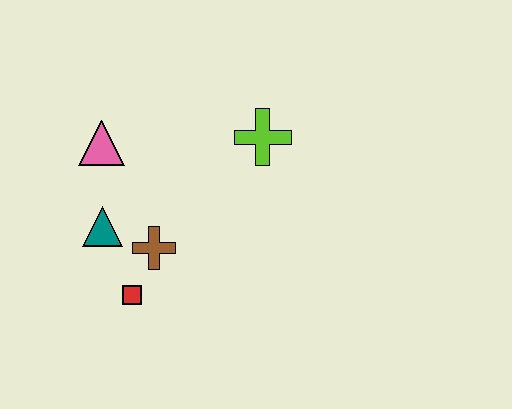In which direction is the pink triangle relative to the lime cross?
The pink triangle is to the left of the lime cross.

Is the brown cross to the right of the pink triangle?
Yes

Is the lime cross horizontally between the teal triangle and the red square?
No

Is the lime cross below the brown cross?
No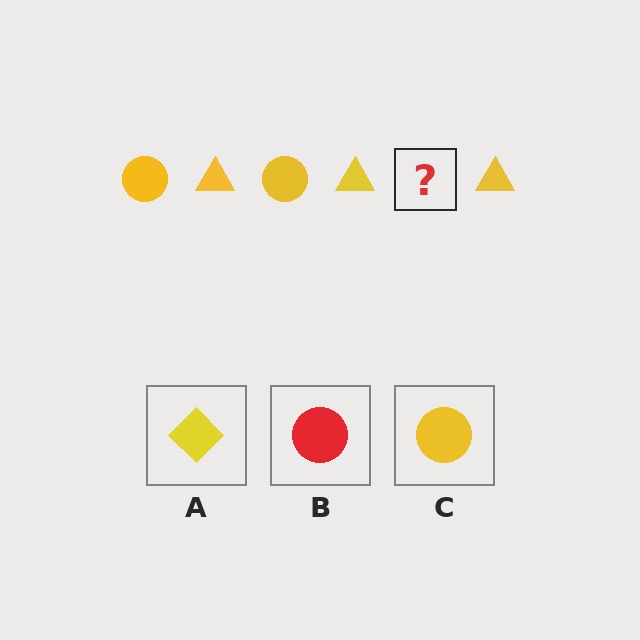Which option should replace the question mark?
Option C.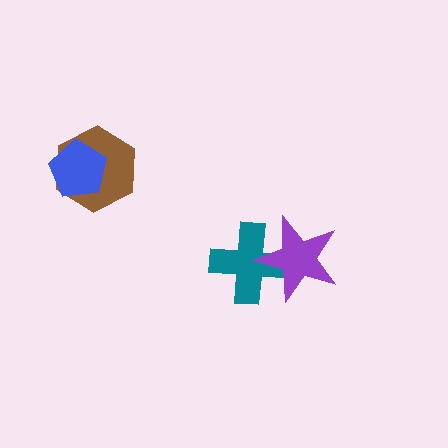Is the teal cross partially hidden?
Yes, it is partially covered by another shape.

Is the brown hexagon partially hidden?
Yes, it is partially covered by another shape.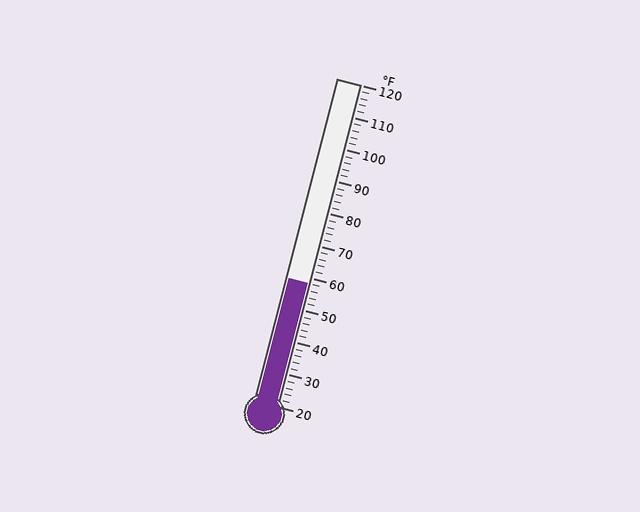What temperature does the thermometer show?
The thermometer shows approximately 58°F.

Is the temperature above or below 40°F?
The temperature is above 40°F.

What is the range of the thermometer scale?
The thermometer scale ranges from 20°F to 120°F.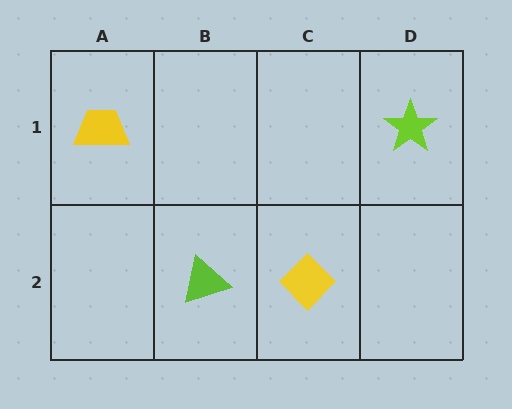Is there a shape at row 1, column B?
No, that cell is empty.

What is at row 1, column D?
A lime star.